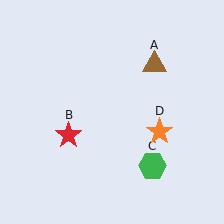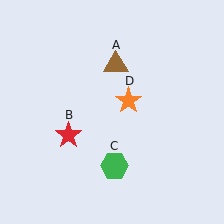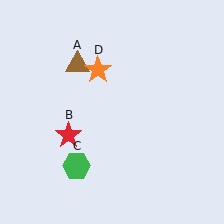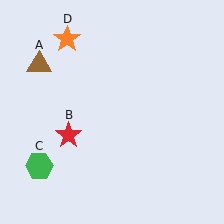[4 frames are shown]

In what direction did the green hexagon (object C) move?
The green hexagon (object C) moved left.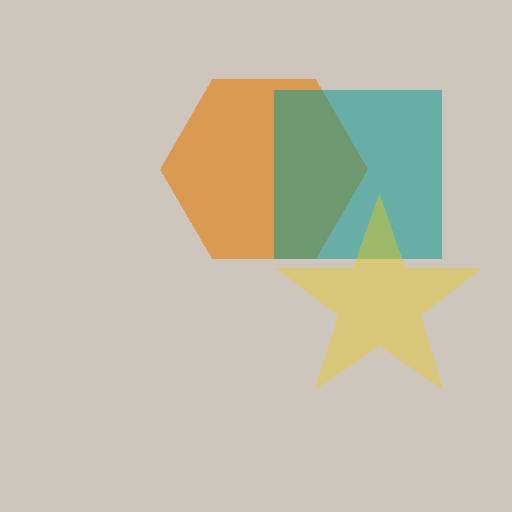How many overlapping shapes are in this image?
There are 3 overlapping shapes in the image.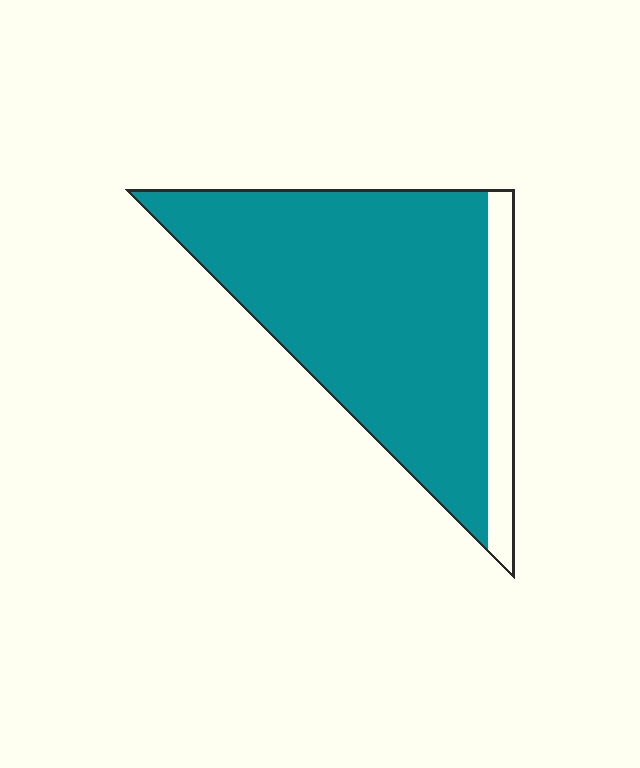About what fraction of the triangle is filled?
About seven eighths (7/8).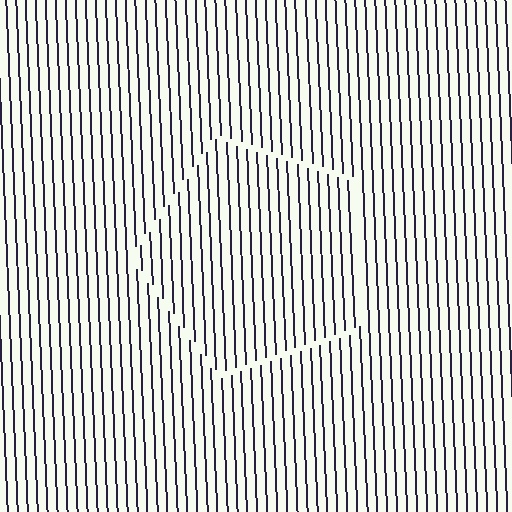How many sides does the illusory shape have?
5 sides — the line-ends trace a pentagon.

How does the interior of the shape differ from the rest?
The interior of the shape contains the same grating, shifted by half a period — the contour is defined by the phase discontinuity where line-ends from the inner and outer gratings abut.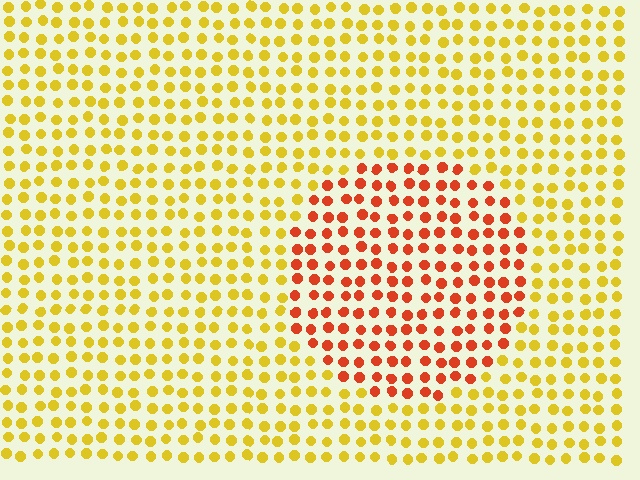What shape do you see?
I see a circle.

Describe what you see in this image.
The image is filled with small yellow elements in a uniform arrangement. A circle-shaped region is visible where the elements are tinted to a slightly different hue, forming a subtle color boundary.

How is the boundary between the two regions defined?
The boundary is defined purely by a slight shift in hue (about 43 degrees). Spacing, size, and orientation are identical on both sides.